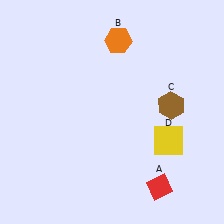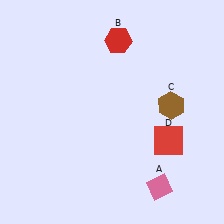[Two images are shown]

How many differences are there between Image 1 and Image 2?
There are 3 differences between the two images.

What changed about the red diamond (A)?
In Image 1, A is red. In Image 2, it changed to pink.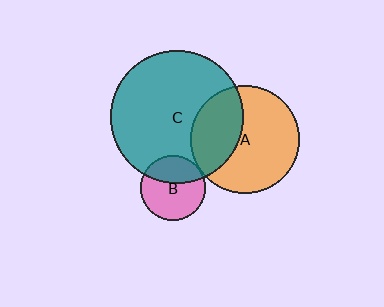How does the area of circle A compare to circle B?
Approximately 2.8 times.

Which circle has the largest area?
Circle C (teal).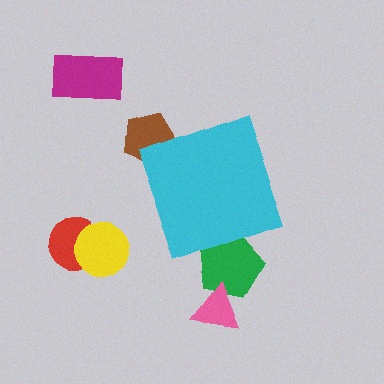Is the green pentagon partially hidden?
Yes, the green pentagon is partially hidden behind the cyan diamond.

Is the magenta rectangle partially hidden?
No, the magenta rectangle is fully visible.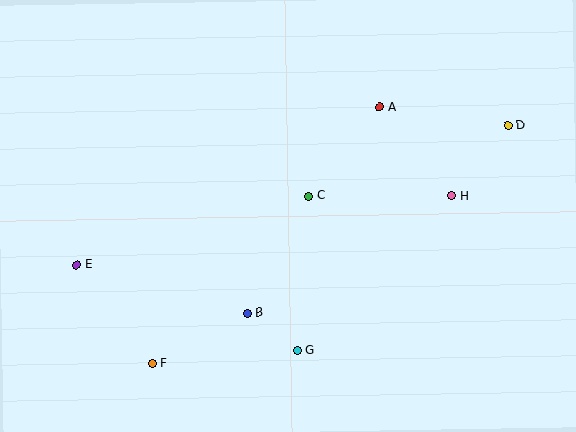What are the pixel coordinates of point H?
Point H is at (452, 196).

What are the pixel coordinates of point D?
Point D is at (508, 125).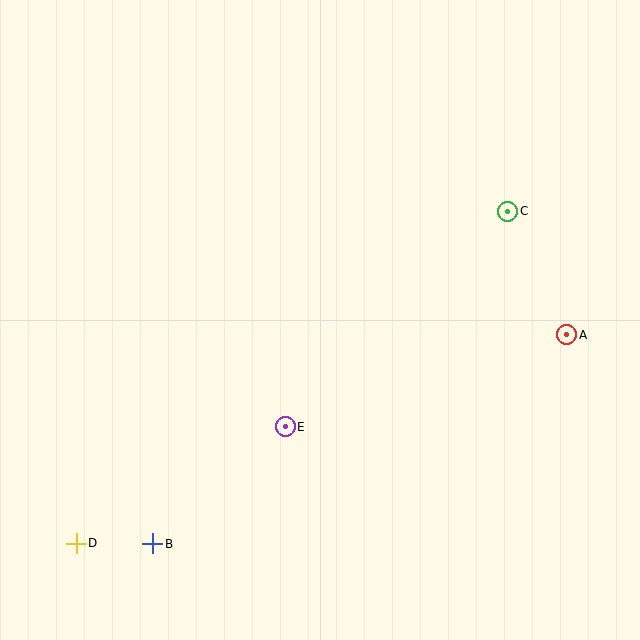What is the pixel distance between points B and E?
The distance between B and E is 177 pixels.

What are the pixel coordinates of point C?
Point C is at (508, 211).